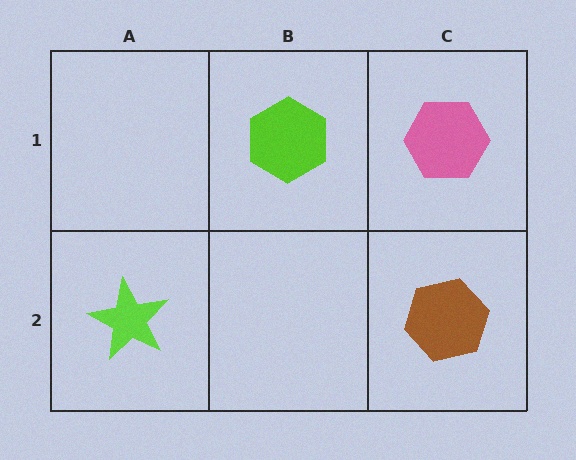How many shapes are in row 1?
2 shapes.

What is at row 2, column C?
A brown hexagon.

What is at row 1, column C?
A pink hexagon.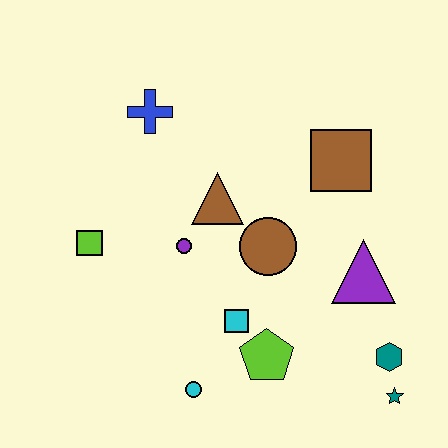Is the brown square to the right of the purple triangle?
No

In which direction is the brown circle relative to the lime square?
The brown circle is to the right of the lime square.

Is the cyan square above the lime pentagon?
Yes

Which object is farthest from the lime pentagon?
The blue cross is farthest from the lime pentagon.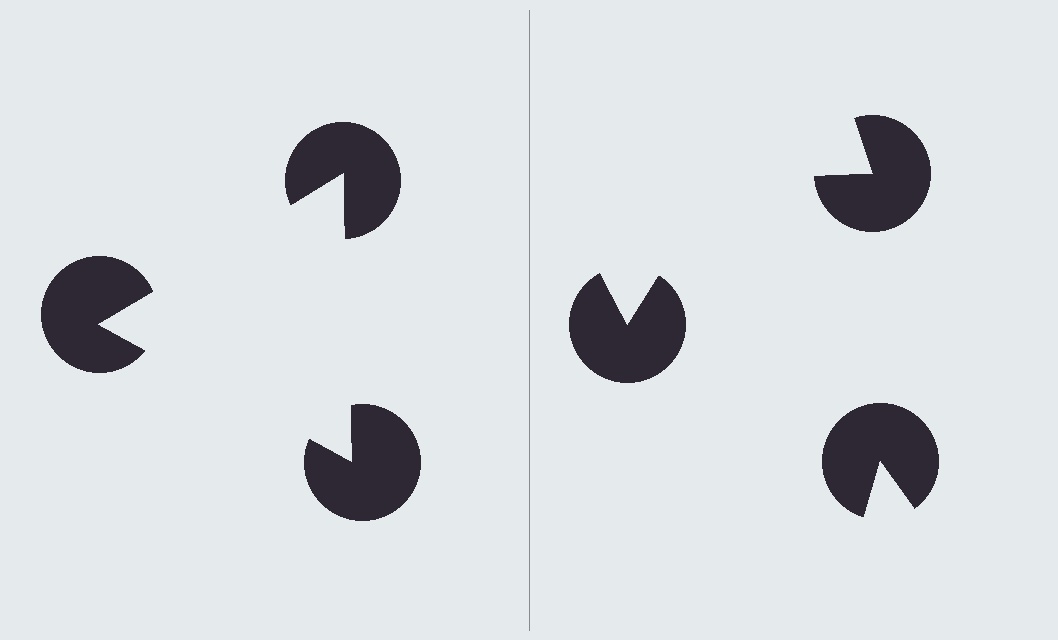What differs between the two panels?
The pac-man discs are positioned identically on both sides; only the wedge orientations differ. On the left they align to a triangle; on the right they are misaligned.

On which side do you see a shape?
An illusory triangle appears on the left side. On the right side the wedge cuts are rotated, so no coherent shape forms.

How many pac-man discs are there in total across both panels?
6 — 3 on each side.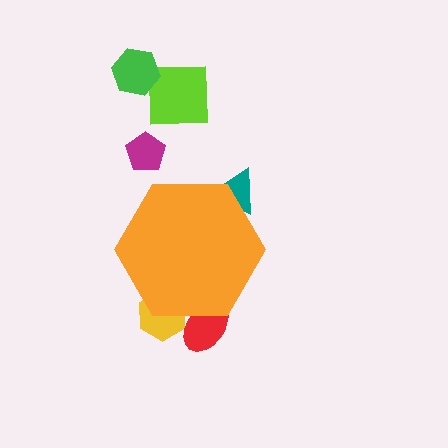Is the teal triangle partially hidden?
Yes, the teal triangle is partially hidden behind the orange hexagon.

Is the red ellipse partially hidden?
Yes, the red ellipse is partially hidden behind the orange hexagon.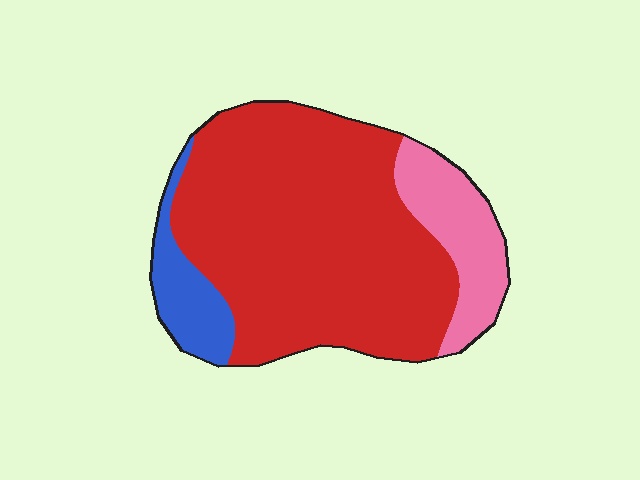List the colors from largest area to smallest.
From largest to smallest: red, pink, blue.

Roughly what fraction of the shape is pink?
Pink takes up less than a sixth of the shape.